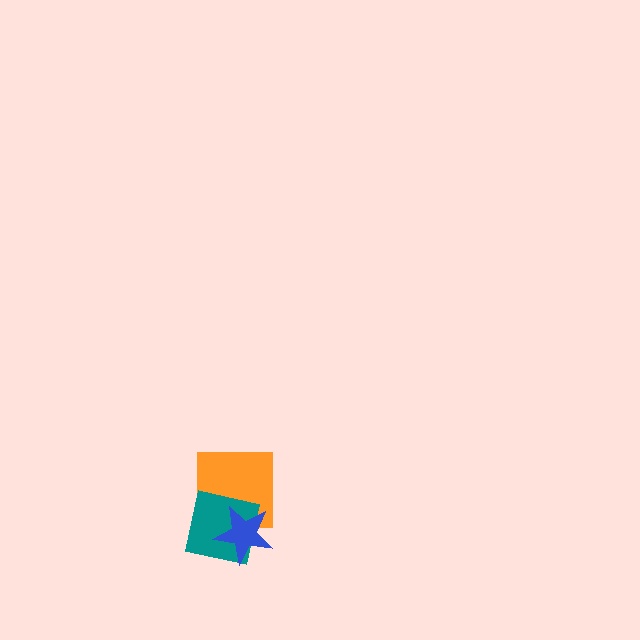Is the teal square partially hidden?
Yes, it is partially covered by another shape.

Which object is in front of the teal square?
The blue star is in front of the teal square.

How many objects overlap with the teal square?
2 objects overlap with the teal square.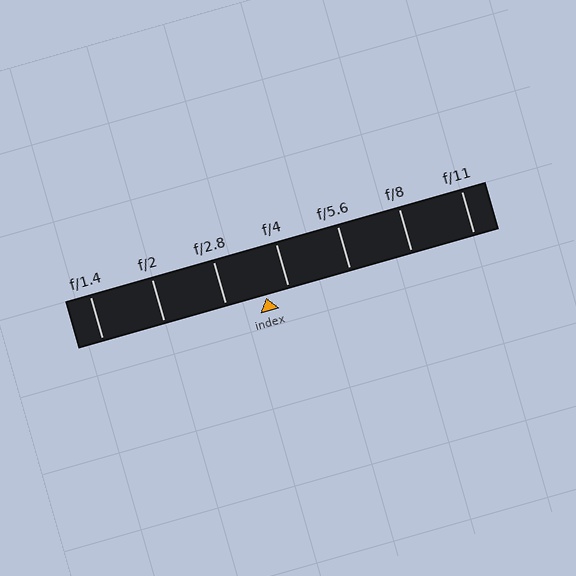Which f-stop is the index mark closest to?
The index mark is closest to f/4.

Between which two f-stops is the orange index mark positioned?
The index mark is between f/2.8 and f/4.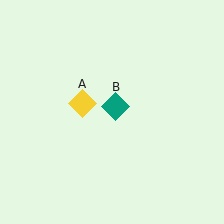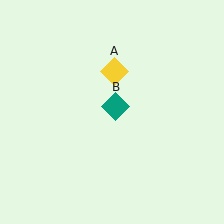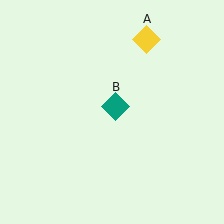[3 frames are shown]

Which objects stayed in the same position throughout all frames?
Teal diamond (object B) remained stationary.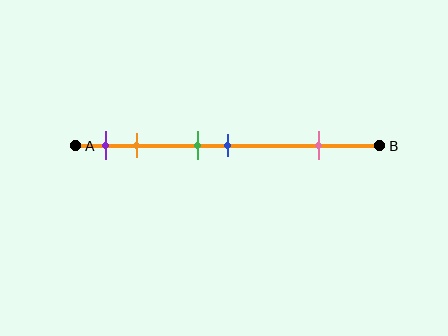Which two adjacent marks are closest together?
The green and blue marks are the closest adjacent pair.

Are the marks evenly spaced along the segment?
No, the marks are not evenly spaced.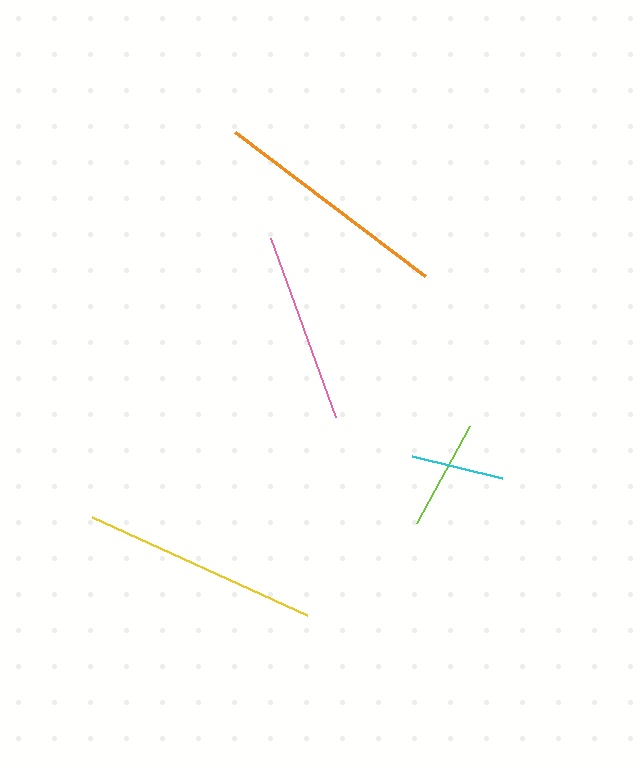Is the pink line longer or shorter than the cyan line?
The pink line is longer than the cyan line.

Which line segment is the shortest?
The cyan line is the shortest at approximately 93 pixels.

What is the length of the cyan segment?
The cyan segment is approximately 93 pixels long.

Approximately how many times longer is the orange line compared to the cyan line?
The orange line is approximately 2.6 times the length of the cyan line.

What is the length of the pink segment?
The pink segment is approximately 191 pixels long.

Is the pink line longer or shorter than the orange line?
The orange line is longer than the pink line.